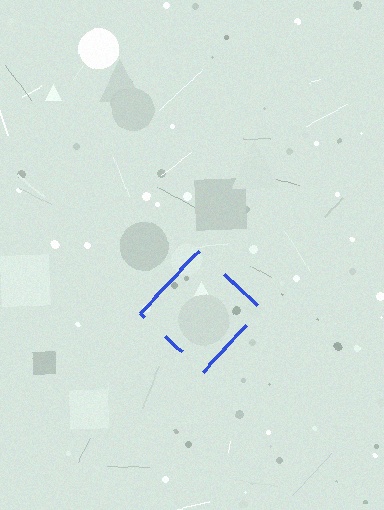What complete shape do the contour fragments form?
The contour fragments form a diamond.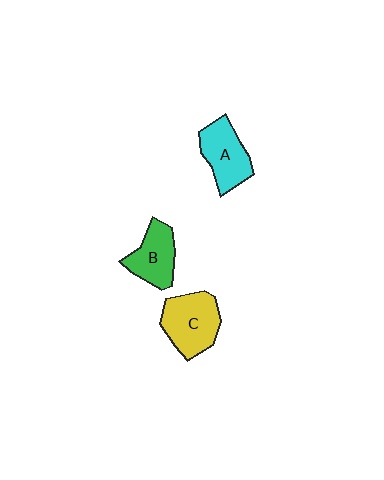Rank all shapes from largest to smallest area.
From largest to smallest: C (yellow), A (cyan), B (green).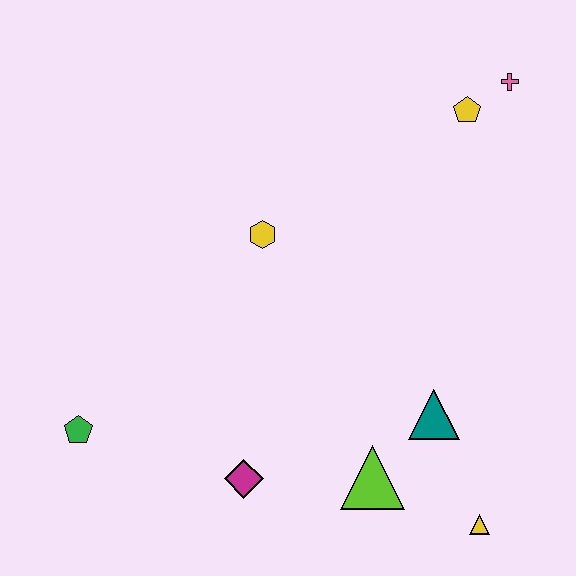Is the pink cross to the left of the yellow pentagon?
No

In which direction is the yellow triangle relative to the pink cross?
The yellow triangle is below the pink cross.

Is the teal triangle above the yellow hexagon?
No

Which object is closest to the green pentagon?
The magenta diamond is closest to the green pentagon.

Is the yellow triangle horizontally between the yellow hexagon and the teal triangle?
No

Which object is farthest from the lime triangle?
The pink cross is farthest from the lime triangle.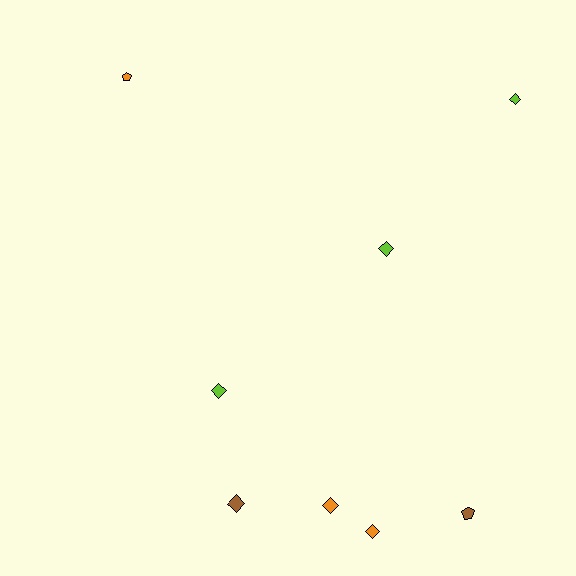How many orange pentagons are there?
There is 1 orange pentagon.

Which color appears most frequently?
Lime, with 3 objects.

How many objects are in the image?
There are 8 objects.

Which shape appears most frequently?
Diamond, with 6 objects.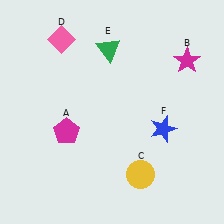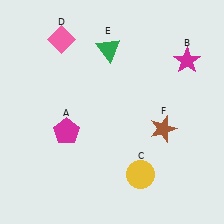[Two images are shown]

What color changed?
The star (F) changed from blue in Image 1 to brown in Image 2.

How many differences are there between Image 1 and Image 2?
There is 1 difference between the two images.